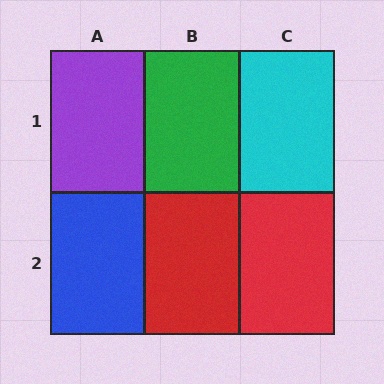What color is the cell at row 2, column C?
Red.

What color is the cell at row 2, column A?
Blue.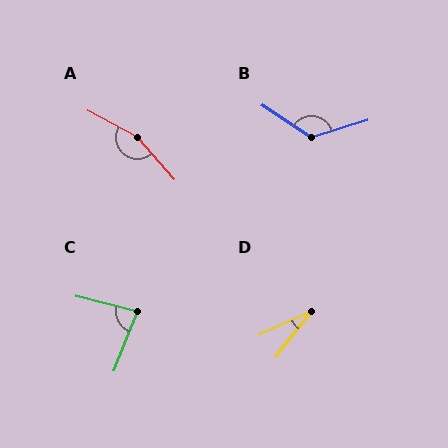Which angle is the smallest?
D, at approximately 28 degrees.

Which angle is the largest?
A, at approximately 159 degrees.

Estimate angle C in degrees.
Approximately 82 degrees.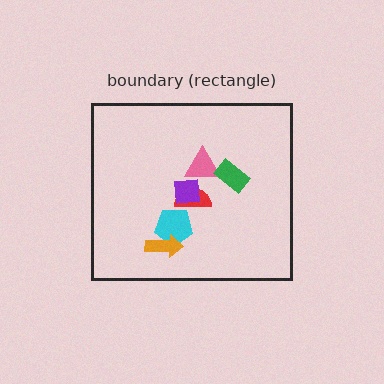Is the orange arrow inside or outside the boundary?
Inside.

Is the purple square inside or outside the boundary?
Inside.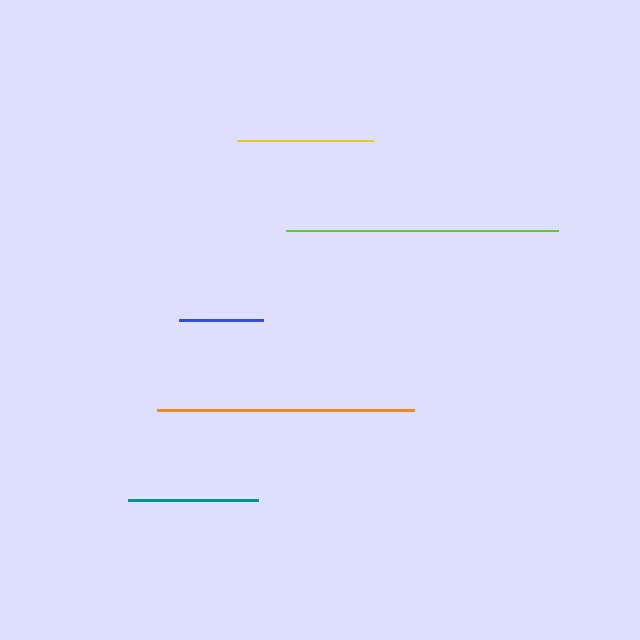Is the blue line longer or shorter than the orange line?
The orange line is longer than the blue line.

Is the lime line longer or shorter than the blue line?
The lime line is longer than the blue line.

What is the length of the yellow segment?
The yellow segment is approximately 136 pixels long.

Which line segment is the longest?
The lime line is the longest at approximately 272 pixels.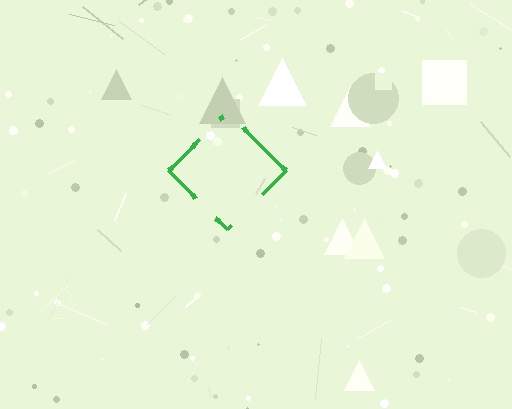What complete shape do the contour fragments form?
The contour fragments form a diamond.